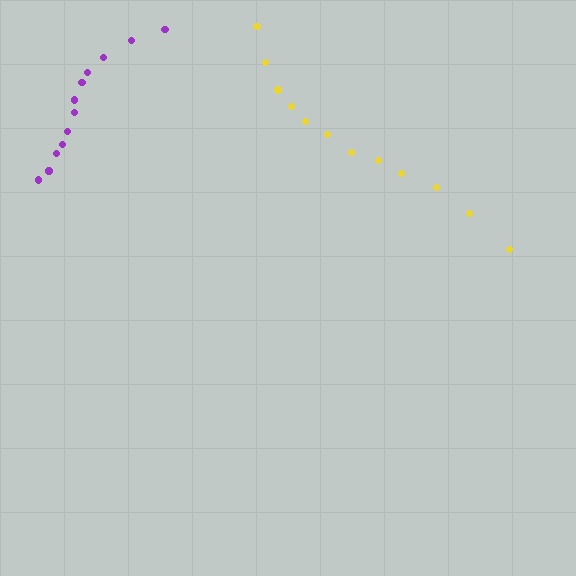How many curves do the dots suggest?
There are 2 distinct paths.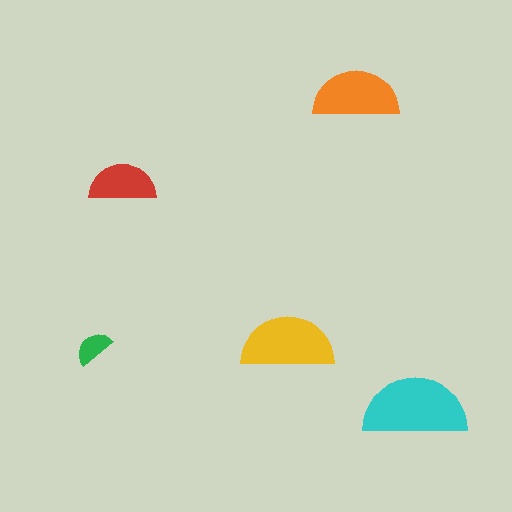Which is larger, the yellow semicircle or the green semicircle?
The yellow one.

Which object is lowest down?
The cyan semicircle is bottommost.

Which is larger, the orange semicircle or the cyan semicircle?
The cyan one.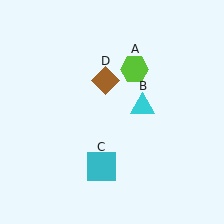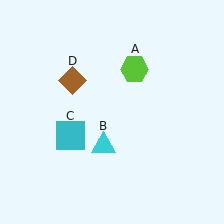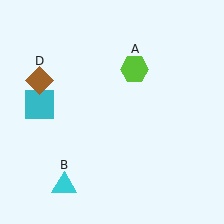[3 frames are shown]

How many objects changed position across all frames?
3 objects changed position: cyan triangle (object B), cyan square (object C), brown diamond (object D).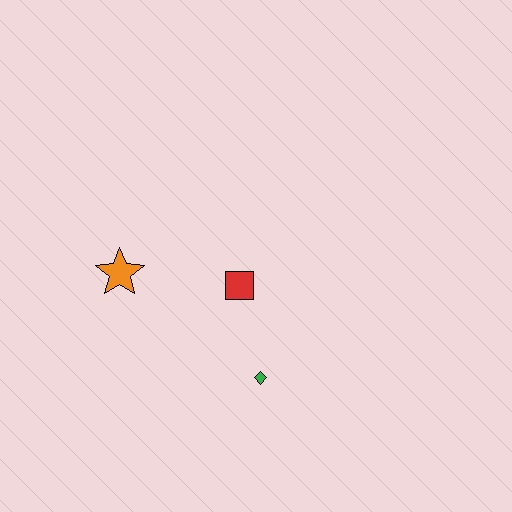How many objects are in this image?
There are 3 objects.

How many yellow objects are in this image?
There are no yellow objects.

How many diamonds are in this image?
There is 1 diamond.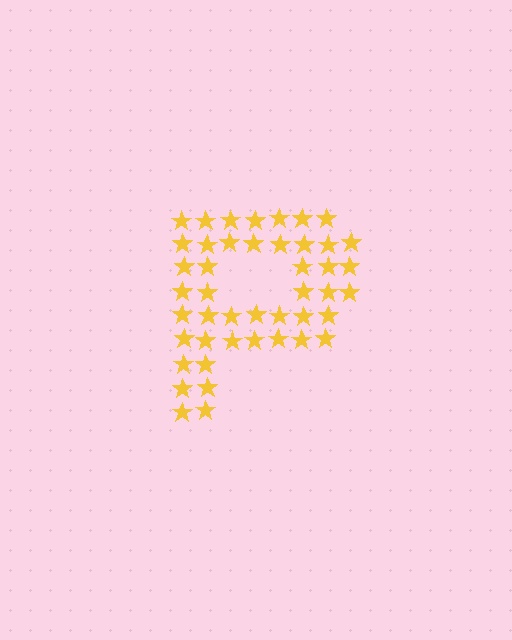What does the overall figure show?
The overall figure shows the letter P.